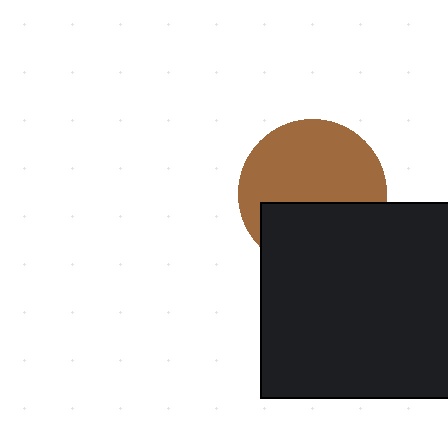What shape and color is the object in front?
The object in front is a black rectangle.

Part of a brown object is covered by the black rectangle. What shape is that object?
It is a circle.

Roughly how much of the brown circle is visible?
About half of it is visible (roughly 60%).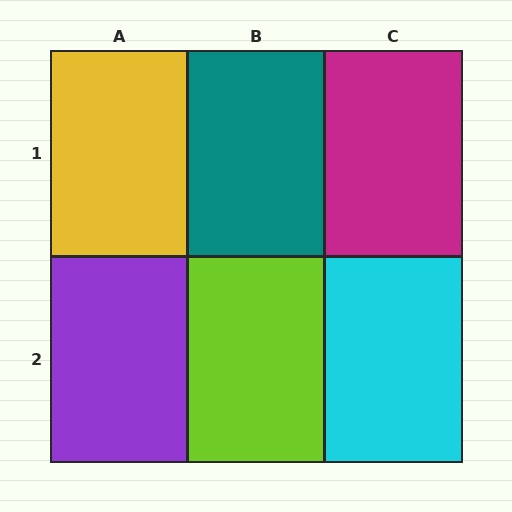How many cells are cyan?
1 cell is cyan.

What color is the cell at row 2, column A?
Purple.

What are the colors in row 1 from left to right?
Yellow, teal, magenta.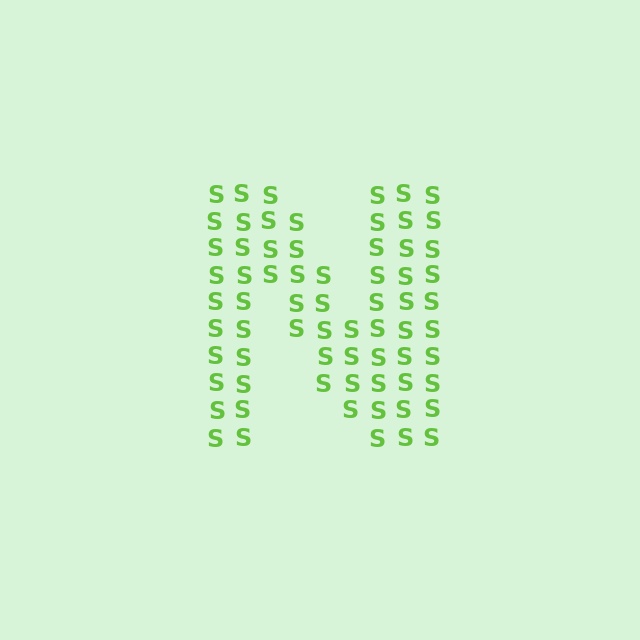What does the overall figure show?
The overall figure shows the letter N.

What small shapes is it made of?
It is made of small letter S's.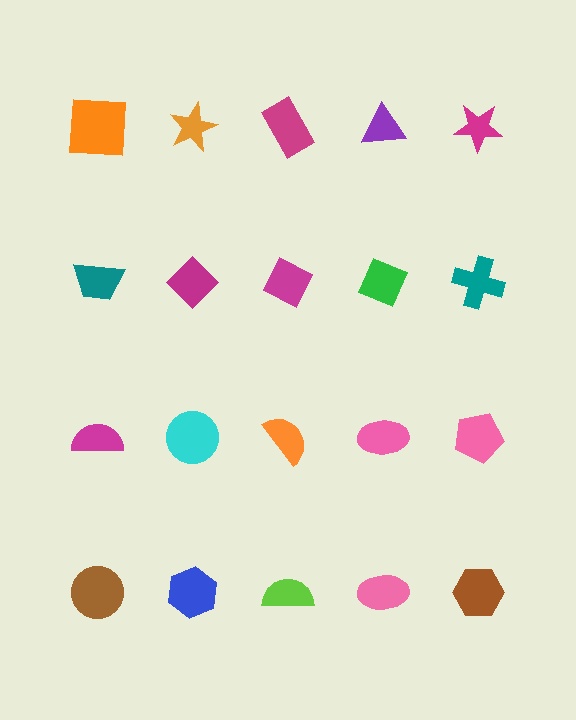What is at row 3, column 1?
A magenta semicircle.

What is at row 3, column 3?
An orange semicircle.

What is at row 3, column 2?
A cyan circle.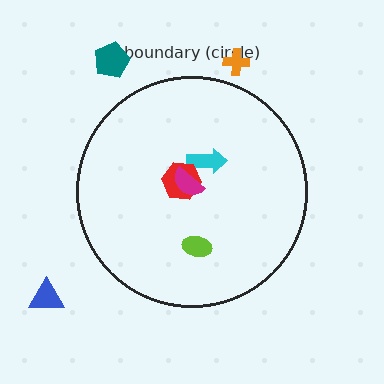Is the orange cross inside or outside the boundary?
Outside.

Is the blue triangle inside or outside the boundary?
Outside.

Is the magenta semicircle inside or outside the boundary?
Inside.